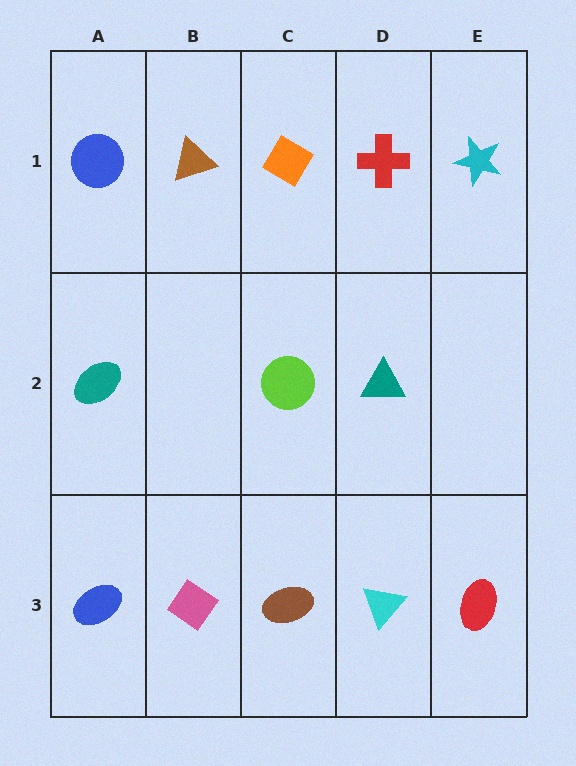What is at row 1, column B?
A brown triangle.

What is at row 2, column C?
A lime circle.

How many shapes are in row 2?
3 shapes.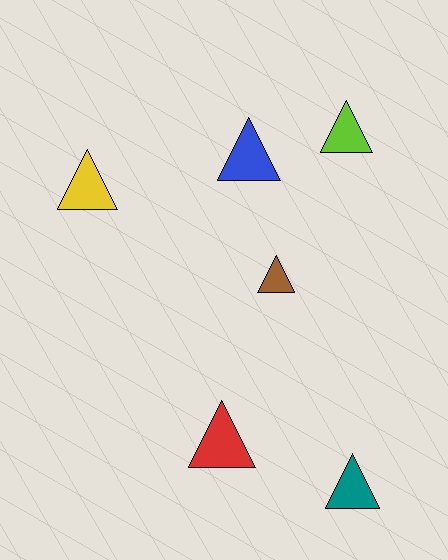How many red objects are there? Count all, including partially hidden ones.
There is 1 red object.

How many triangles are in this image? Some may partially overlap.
There are 6 triangles.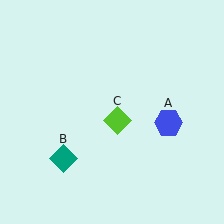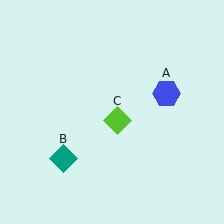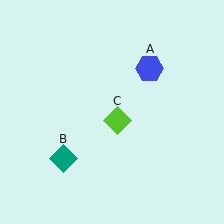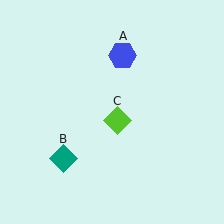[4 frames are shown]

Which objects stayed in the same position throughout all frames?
Teal diamond (object B) and lime diamond (object C) remained stationary.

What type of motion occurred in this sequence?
The blue hexagon (object A) rotated counterclockwise around the center of the scene.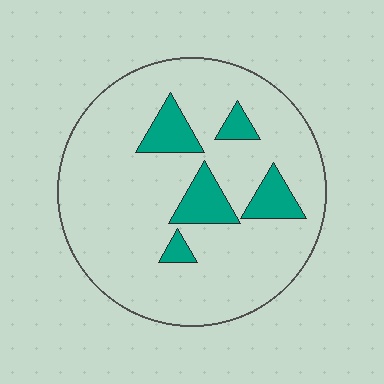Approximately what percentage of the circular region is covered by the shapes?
Approximately 15%.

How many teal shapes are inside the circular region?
5.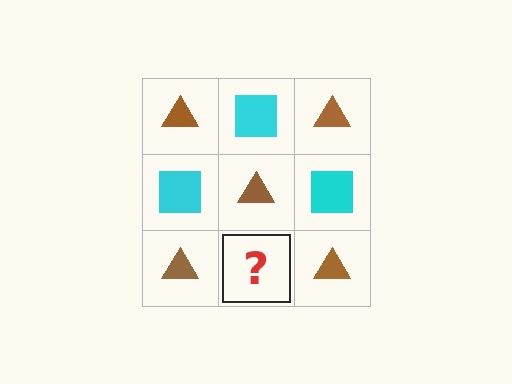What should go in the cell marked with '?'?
The missing cell should contain a cyan square.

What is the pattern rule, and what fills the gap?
The rule is that it alternates brown triangle and cyan square in a checkerboard pattern. The gap should be filled with a cyan square.